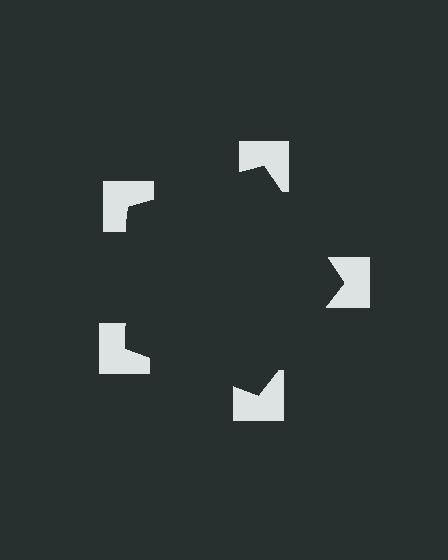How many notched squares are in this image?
There are 5 — one at each vertex of the illusory pentagon.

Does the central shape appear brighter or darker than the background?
It typically appears slightly darker than the background, even though no actual brightness change is drawn.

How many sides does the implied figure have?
5 sides.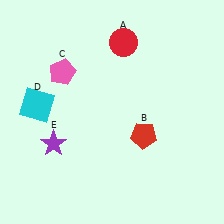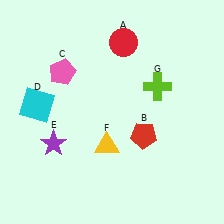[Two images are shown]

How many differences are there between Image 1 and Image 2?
There are 2 differences between the two images.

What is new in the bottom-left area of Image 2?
A yellow triangle (F) was added in the bottom-left area of Image 2.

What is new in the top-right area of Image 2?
A lime cross (G) was added in the top-right area of Image 2.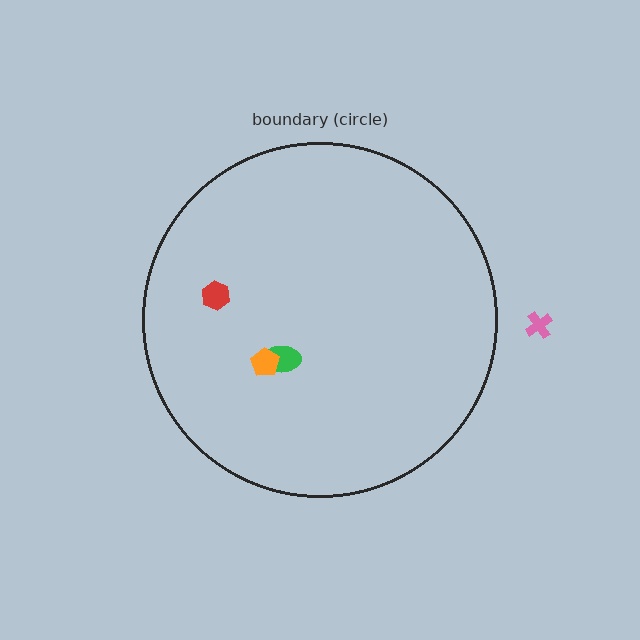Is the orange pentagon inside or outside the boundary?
Inside.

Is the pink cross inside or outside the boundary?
Outside.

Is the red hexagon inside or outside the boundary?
Inside.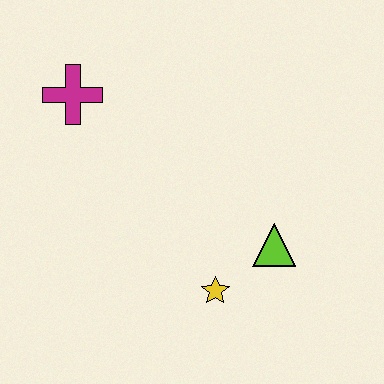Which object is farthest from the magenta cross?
The lime triangle is farthest from the magenta cross.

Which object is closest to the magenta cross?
The yellow star is closest to the magenta cross.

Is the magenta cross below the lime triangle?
No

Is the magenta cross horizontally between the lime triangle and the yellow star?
No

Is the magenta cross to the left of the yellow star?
Yes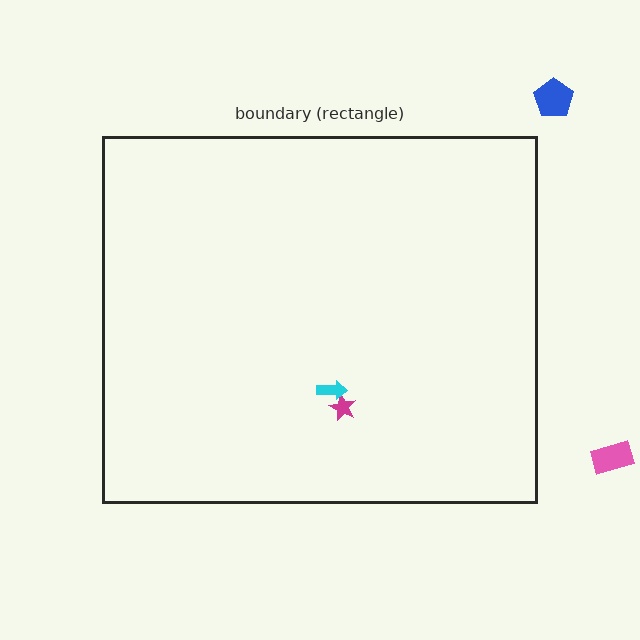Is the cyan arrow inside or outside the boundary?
Inside.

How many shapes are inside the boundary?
2 inside, 2 outside.